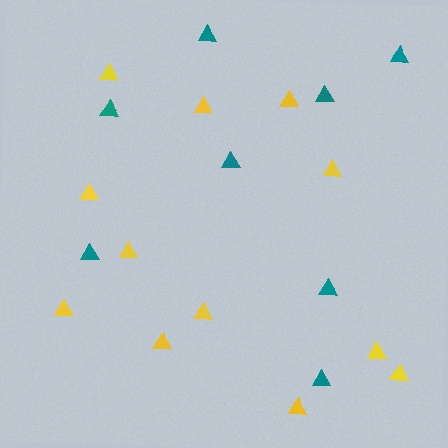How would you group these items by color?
There are 2 groups: one group of teal triangles (8) and one group of yellow triangles (12).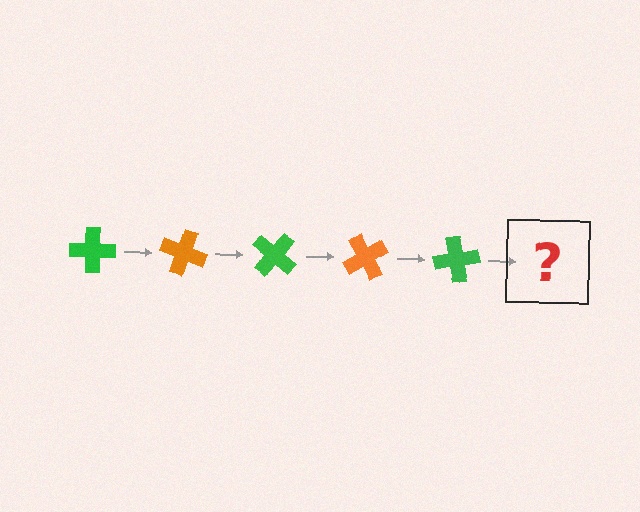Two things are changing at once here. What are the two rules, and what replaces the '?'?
The two rules are that it rotates 20 degrees each step and the color cycles through green and orange. The '?' should be an orange cross, rotated 100 degrees from the start.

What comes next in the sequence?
The next element should be an orange cross, rotated 100 degrees from the start.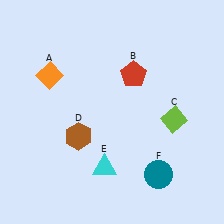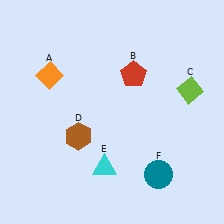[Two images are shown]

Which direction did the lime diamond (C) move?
The lime diamond (C) moved up.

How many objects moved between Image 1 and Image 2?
1 object moved between the two images.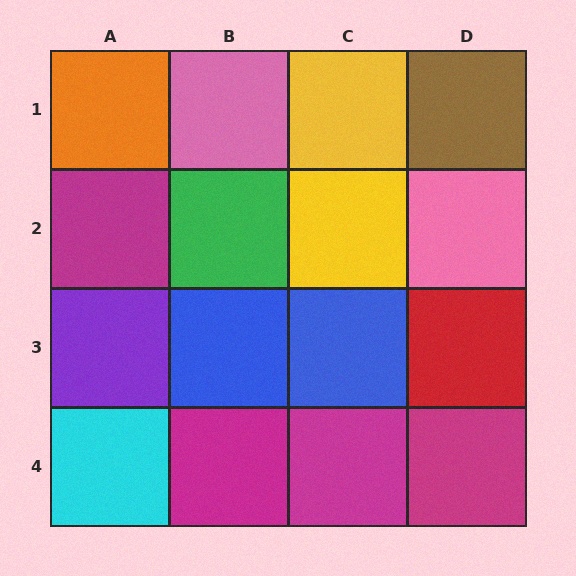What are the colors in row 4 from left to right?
Cyan, magenta, magenta, magenta.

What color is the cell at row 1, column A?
Orange.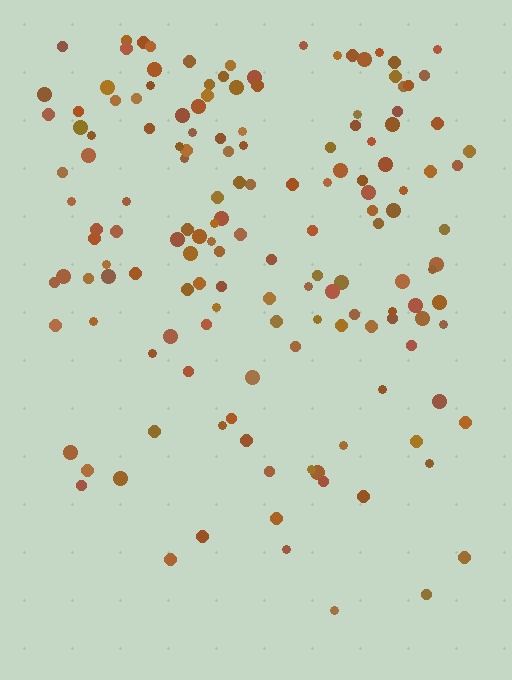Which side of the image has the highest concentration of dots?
The top.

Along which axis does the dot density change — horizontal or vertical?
Vertical.